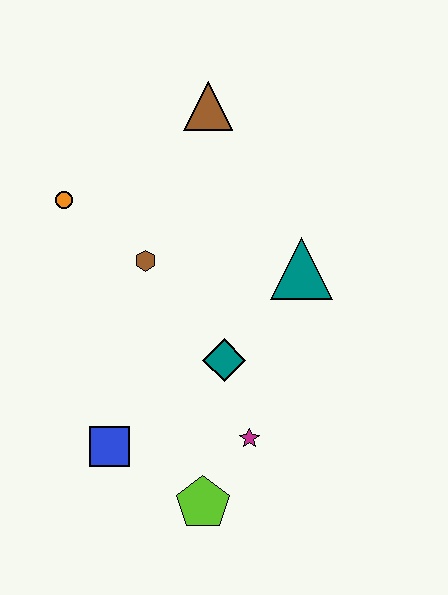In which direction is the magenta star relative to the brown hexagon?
The magenta star is below the brown hexagon.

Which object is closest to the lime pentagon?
The magenta star is closest to the lime pentagon.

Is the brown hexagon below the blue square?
No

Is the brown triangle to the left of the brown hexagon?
No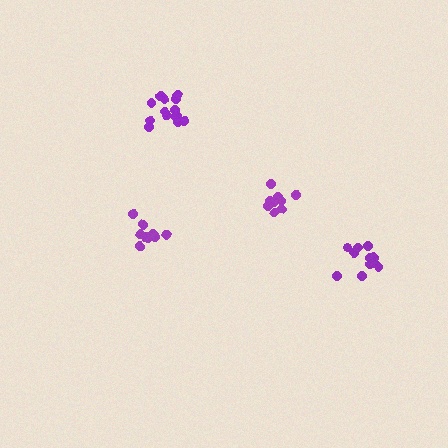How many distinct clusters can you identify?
There are 4 distinct clusters.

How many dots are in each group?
Group 1: 11 dots, Group 2: 15 dots, Group 3: 10 dots, Group 4: 9 dots (45 total).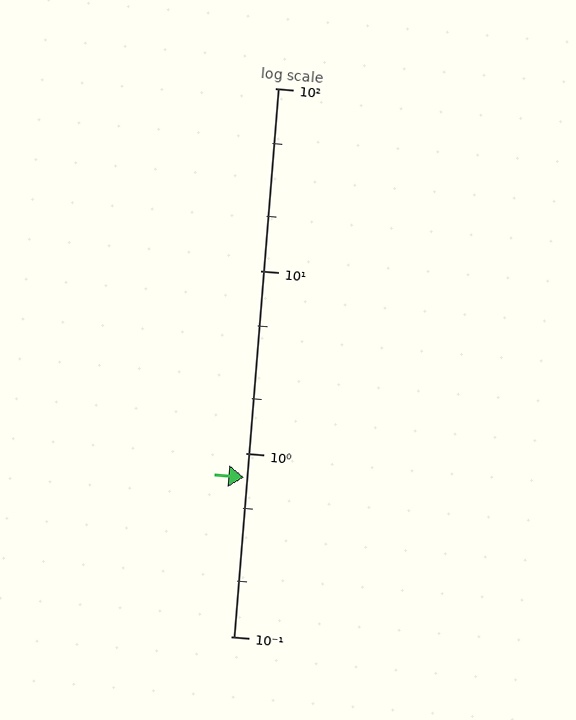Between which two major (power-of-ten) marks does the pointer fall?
The pointer is between 0.1 and 1.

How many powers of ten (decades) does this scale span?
The scale spans 3 decades, from 0.1 to 100.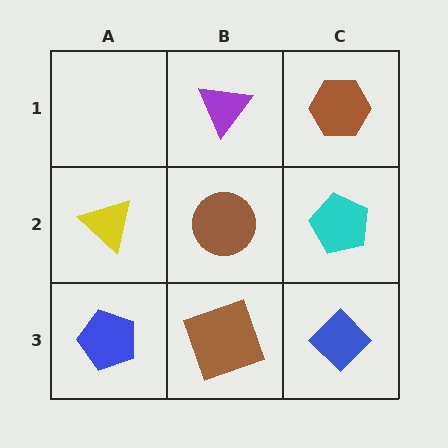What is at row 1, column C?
A brown hexagon.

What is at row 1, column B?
A purple triangle.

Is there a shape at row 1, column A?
No, that cell is empty.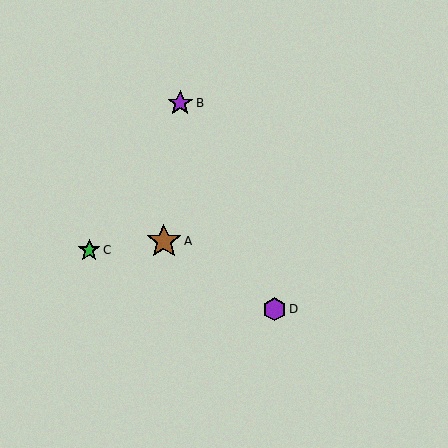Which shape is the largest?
The brown star (labeled A) is the largest.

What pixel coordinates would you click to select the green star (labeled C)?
Click at (89, 250) to select the green star C.